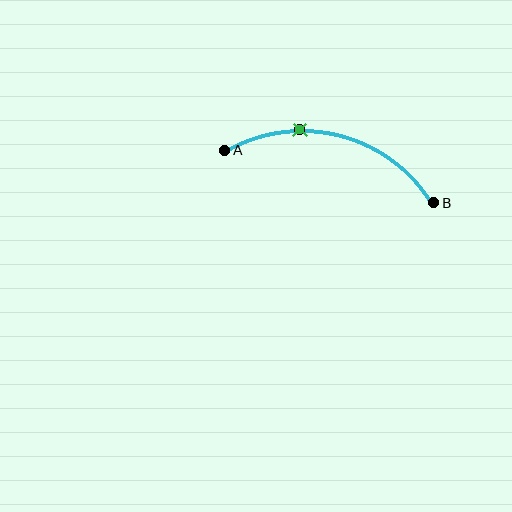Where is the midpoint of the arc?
The arc midpoint is the point on the curve farthest from the straight line joining A and B. It sits above that line.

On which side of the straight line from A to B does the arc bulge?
The arc bulges above the straight line connecting A and B.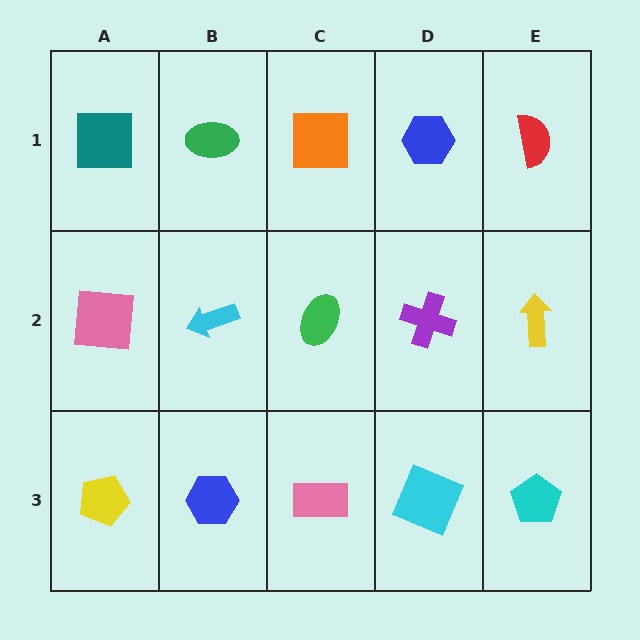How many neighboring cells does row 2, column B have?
4.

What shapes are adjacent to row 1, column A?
A pink square (row 2, column A), a green ellipse (row 1, column B).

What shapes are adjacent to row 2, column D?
A blue hexagon (row 1, column D), a cyan square (row 3, column D), a green ellipse (row 2, column C), a yellow arrow (row 2, column E).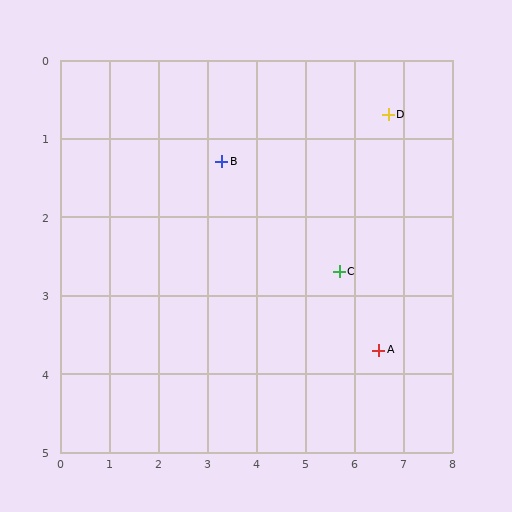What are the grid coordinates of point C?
Point C is at approximately (5.7, 2.7).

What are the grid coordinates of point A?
Point A is at approximately (6.5, 3.7).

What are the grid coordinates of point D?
Point D is at approximately (6.7, 0.7).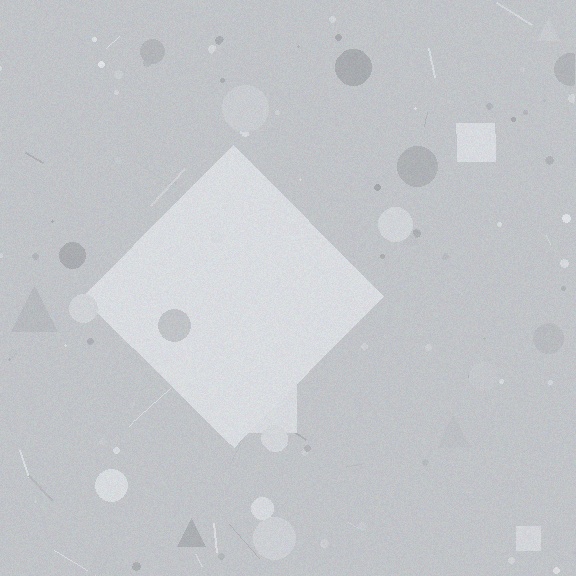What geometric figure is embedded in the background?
A diamond is embedded in the background.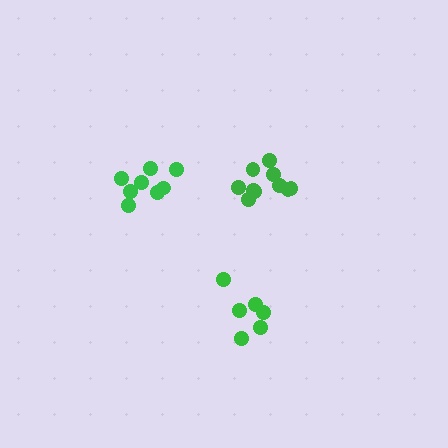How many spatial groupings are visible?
There are 3 spatial groupings.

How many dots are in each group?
Group 1: 10 dots, Group 2: 8 dots, Group 3: 6 dots (24 total).